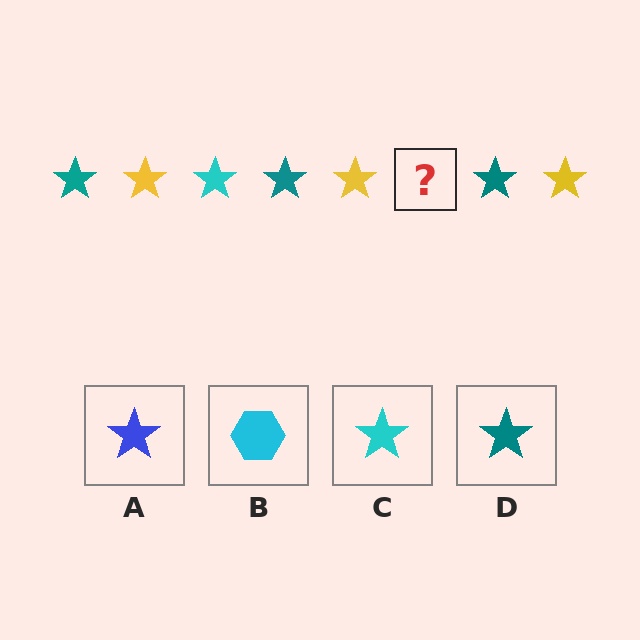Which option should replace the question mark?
Option C.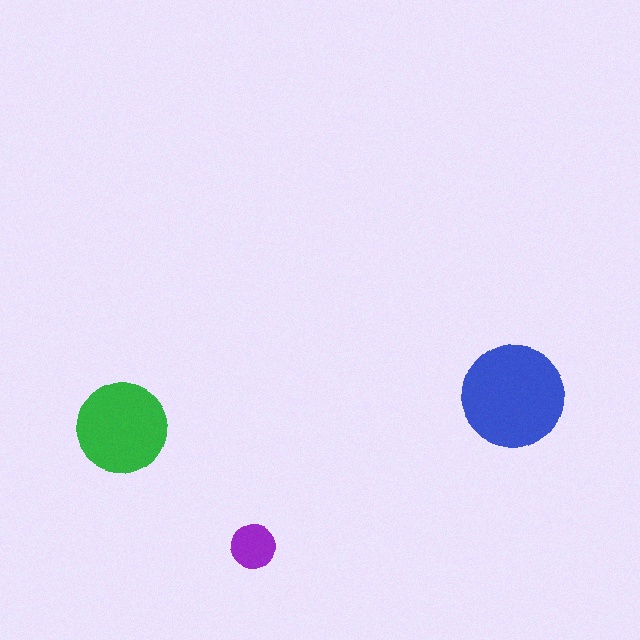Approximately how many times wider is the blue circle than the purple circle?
About 2.5 times wider.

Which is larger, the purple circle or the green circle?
The green one.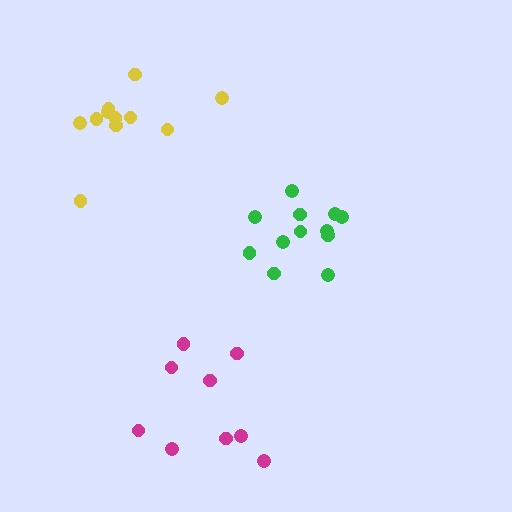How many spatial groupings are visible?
There are 3 spatial groupings.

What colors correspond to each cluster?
The clusters are colored: green, magenta, yellow.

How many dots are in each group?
Group 1: 12 dots, Group 2: 9 dots, Group 3: 11 dots (32 total).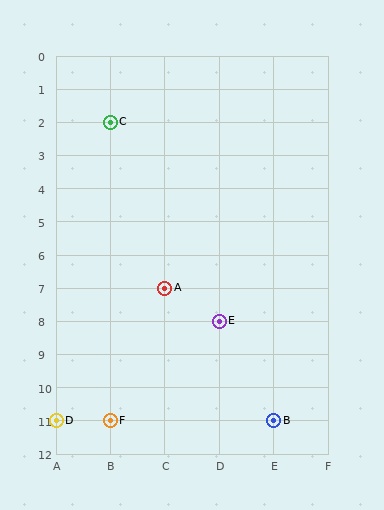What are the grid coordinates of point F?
Point F is at grid coordinates (B, 11).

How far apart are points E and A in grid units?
Points E and A are 1 column and 1 row apart (about 1.4 grid units diagonally).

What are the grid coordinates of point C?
Point C is at grid coordinates (B, 2).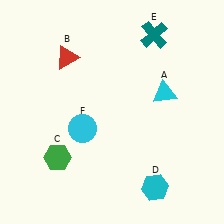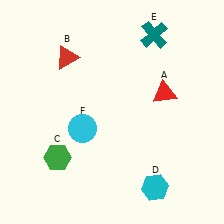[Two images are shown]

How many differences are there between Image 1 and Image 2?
There is 1 difference between the two images.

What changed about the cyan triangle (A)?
In Image 1, A is cyan. In Image 2, it changed to red.